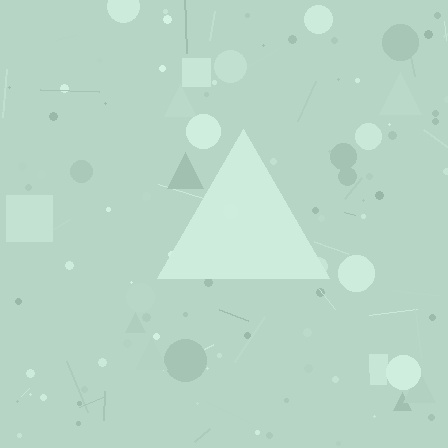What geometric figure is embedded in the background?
A triangle is embedded in the background.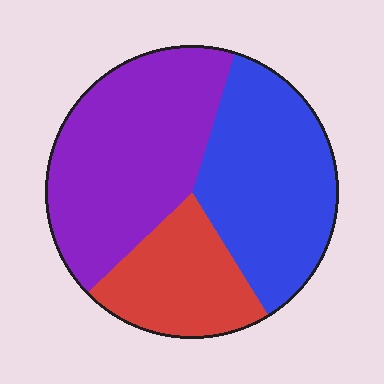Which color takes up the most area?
Purple, at roughly 40%.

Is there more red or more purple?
Purple.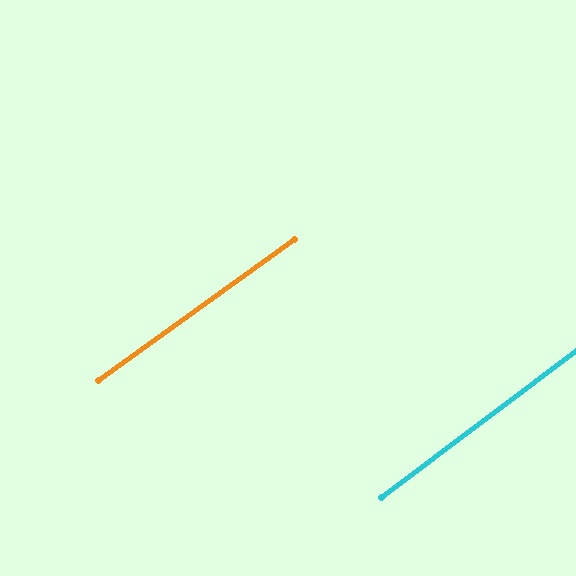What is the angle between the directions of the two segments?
Approximately 1 degree.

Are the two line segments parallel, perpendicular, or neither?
Parallel — their directions differ by only 1.2°.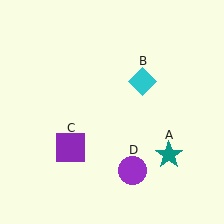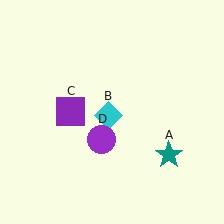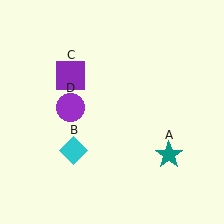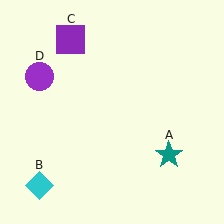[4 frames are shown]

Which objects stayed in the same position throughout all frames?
Teal star (object A) remained stationary.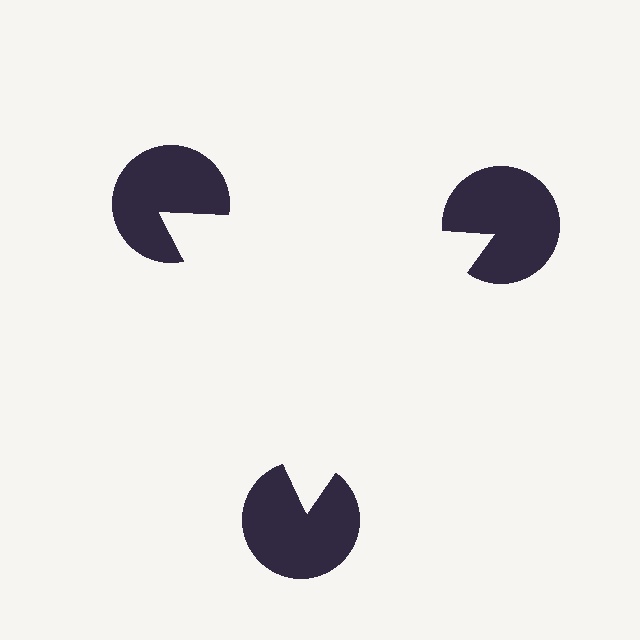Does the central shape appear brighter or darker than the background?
It typically appears slightly brighter than the background, even though no actual brightness change is drawn.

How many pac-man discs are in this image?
There are 3 — one at each vertex of the illusory triangle.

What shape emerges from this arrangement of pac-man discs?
An illusory triangle — its edges are inferred from the aligned wedge cuts in the pac-man discs, not physically drawn.